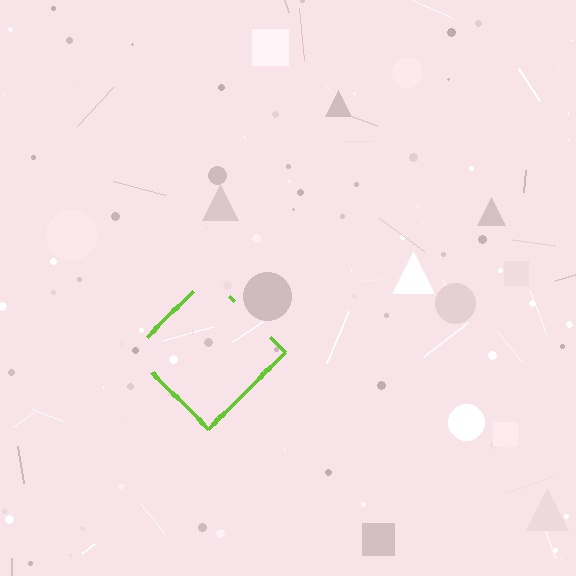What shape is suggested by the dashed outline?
The dashed outline suggests a diamond.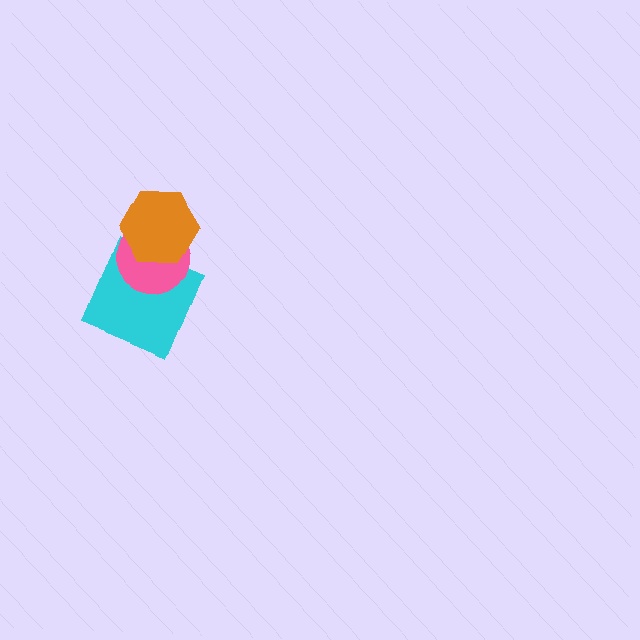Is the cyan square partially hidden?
Yes, it is partially covered by another shape.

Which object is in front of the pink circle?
The orange hexagon is in front of the pink circle.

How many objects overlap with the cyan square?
2 objects overlap with the cyan square.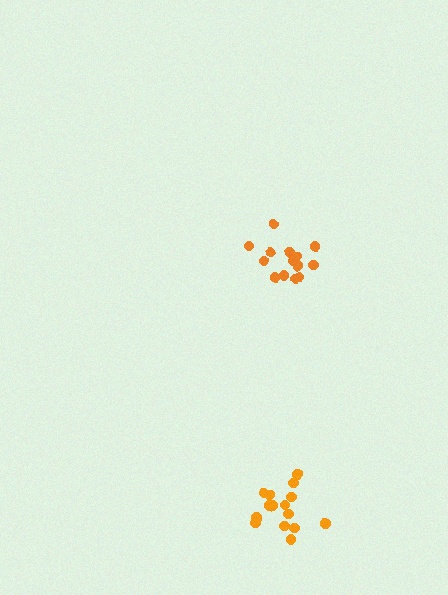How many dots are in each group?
Group 1: 14 dots, Group 2: 15 dots (29 total).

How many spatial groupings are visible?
There are 2 spatial groupings.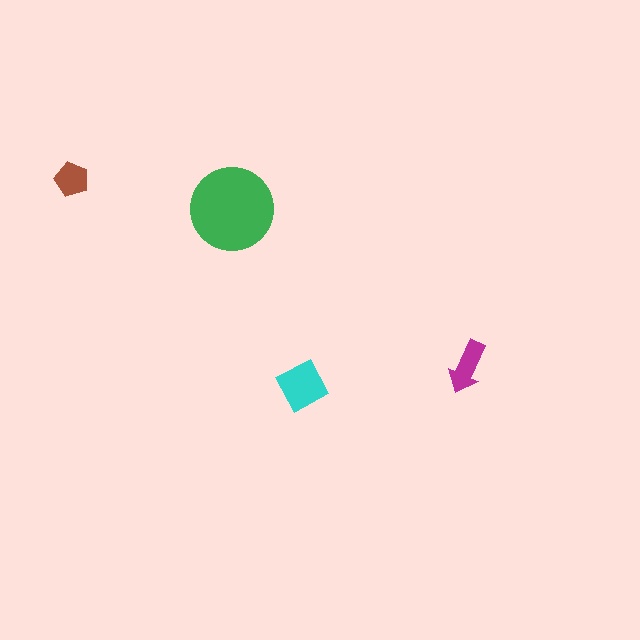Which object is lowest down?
The cyan square is bottommost.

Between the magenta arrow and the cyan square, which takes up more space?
The cyan square.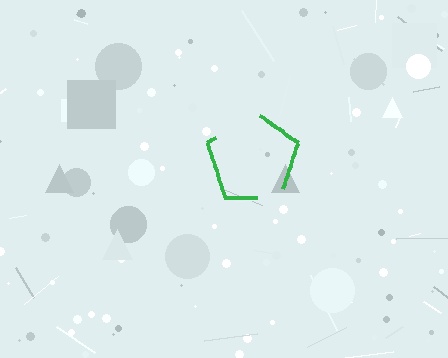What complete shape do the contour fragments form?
The contour fragments form a pentagon.